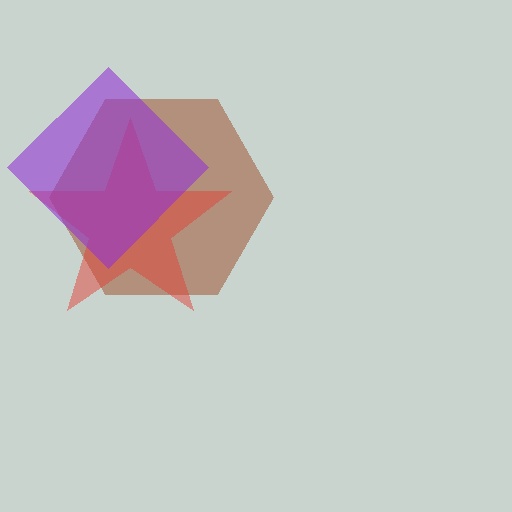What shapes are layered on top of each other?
The layered shapes are: a brown hexagon, a red star, a purple diamond.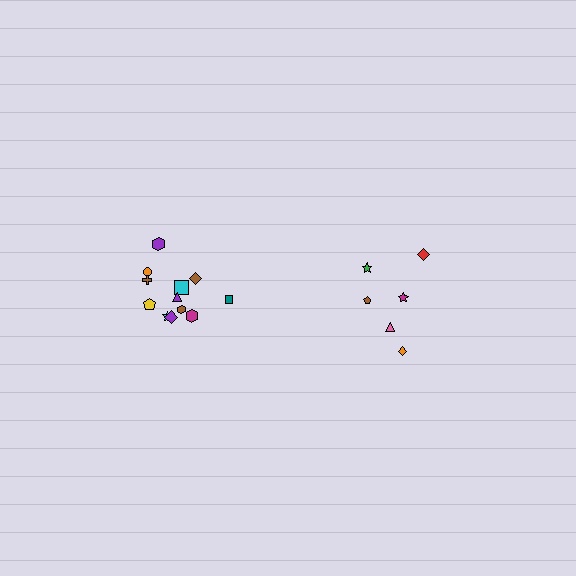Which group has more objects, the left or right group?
The left group.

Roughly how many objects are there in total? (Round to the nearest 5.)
Roughly 20 objects in total.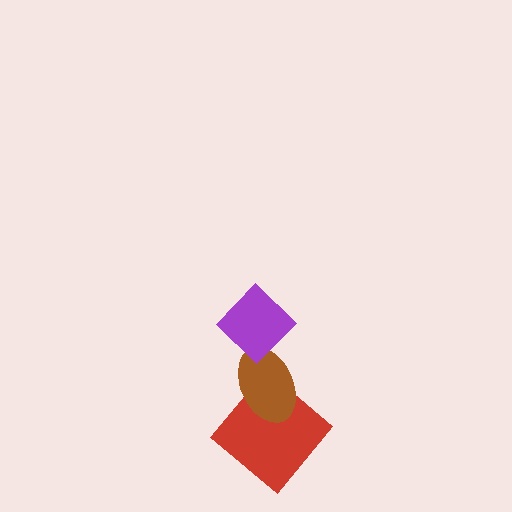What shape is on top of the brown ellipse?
The purple diamond is on top of the brown ellipse.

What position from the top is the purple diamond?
The purple diamond is 1st from the top.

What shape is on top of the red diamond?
The brown ellipse is on top of the red diamond.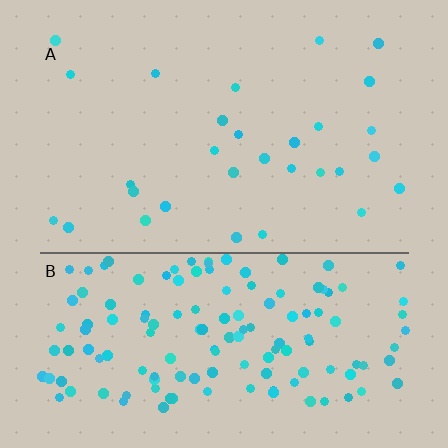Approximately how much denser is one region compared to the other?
Approximately 5.0× — region B over region A.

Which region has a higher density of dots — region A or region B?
B (the bottom).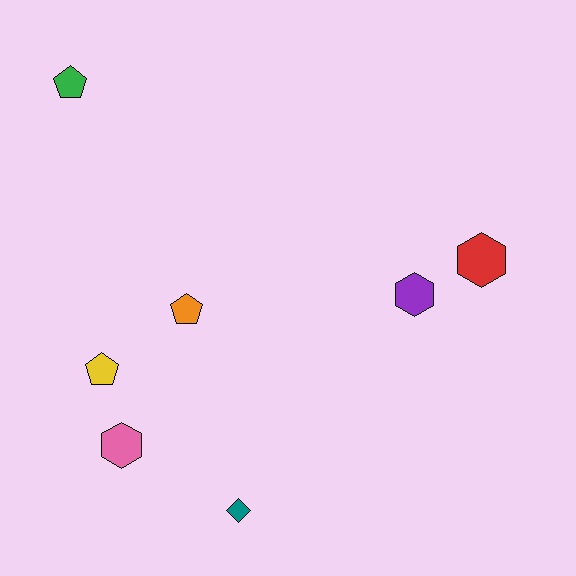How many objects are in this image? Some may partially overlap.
There are 7 objects.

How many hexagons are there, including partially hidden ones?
There are 3 hexagons.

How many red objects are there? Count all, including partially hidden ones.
There is 1 red object.